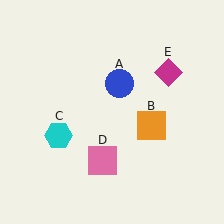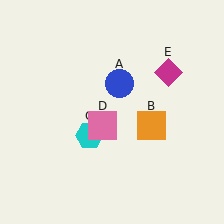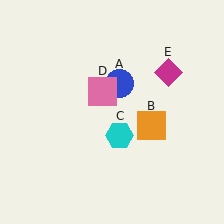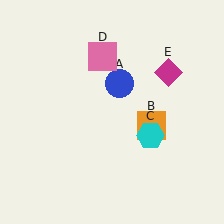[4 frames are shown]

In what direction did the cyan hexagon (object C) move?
The cyan hexagon (object C) moved right.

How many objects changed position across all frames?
2 objects changed position: cyan hexagon (object C), pink square (object D).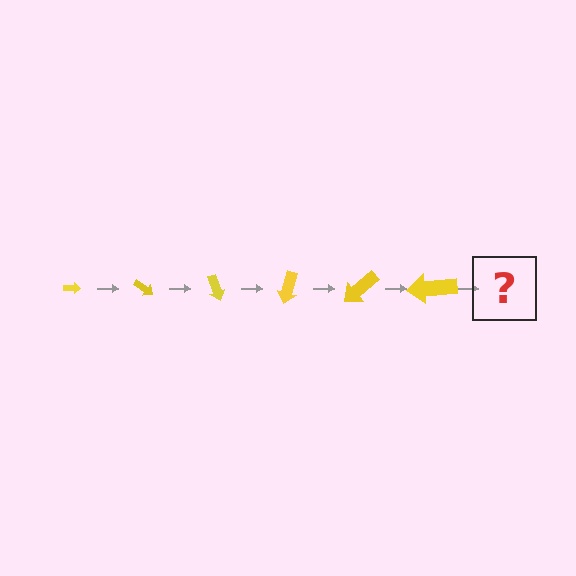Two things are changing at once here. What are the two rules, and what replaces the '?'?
The two rules are that the arrow grows larger each step and it rotates 35 degrees each step. The '?' should be an arrow, larger than the previous one and rotated 210 degrees from the start.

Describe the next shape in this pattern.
It should be an arrow, larger than the previous one and rotated 210 degrees from the start.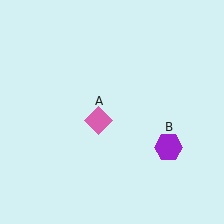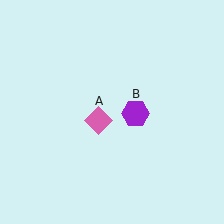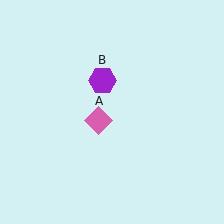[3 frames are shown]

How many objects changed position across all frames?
1 object changed position: purple hexagon (object B).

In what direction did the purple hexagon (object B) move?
The purple hexagon (object B) moved up and to the left.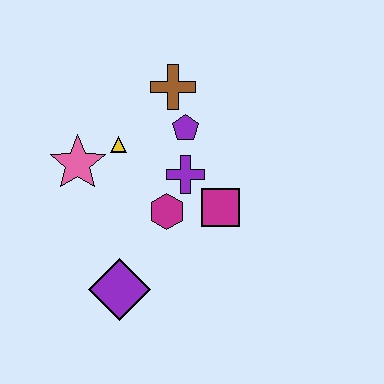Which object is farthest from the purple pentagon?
The purple diamond is farthest from the purple pentagon.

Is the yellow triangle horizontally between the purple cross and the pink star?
Yes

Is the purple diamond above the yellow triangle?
No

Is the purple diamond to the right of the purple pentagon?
No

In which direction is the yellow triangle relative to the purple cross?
The yellow triangle is to the left of the purple cross.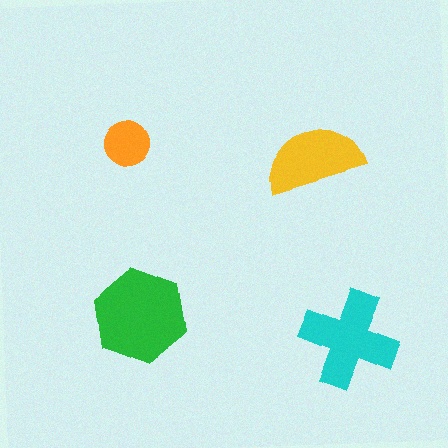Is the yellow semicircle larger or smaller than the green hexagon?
Smaller.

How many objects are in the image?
There are 4 objects in the image.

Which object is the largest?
The green hexagon.